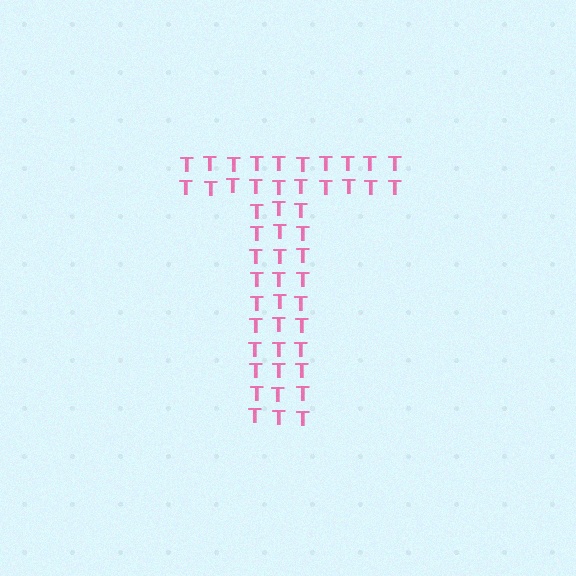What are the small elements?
The small elements are letter T's.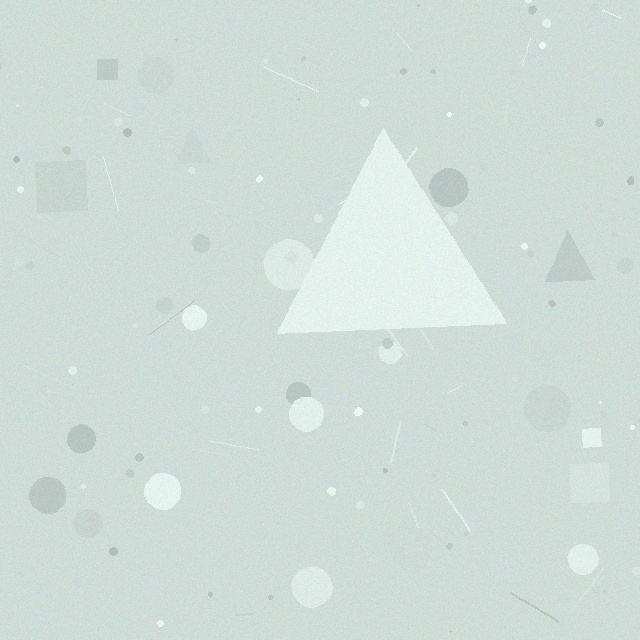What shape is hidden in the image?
A triangle is hidden in the image.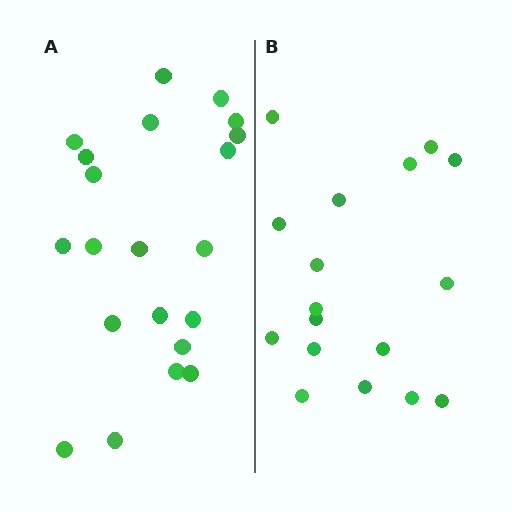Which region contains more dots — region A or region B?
Region A (the left region) has more dots.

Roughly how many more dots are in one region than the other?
Region A has about 4 more dots than region B.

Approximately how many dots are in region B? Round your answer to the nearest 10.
About 20 dots. (The exact count is 17, which rounds to 20.)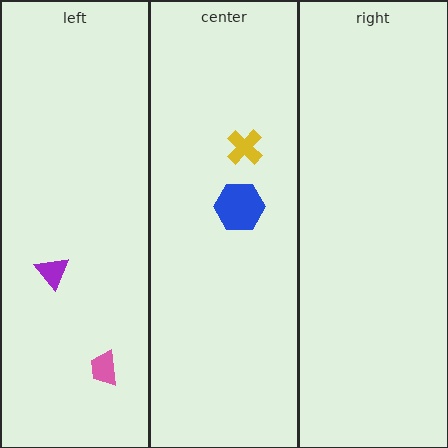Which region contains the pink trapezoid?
The left region.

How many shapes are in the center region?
2.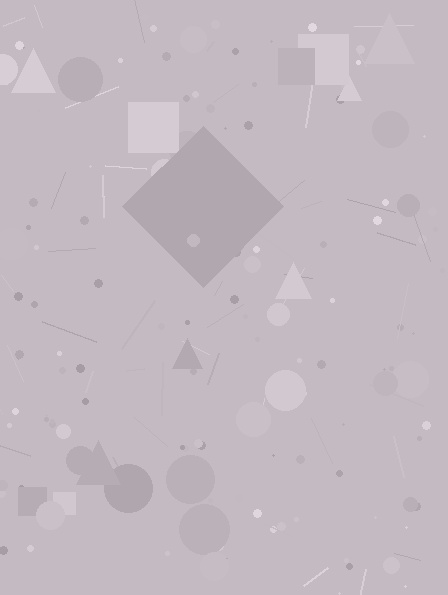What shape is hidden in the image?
A diamond is hidden in the image.